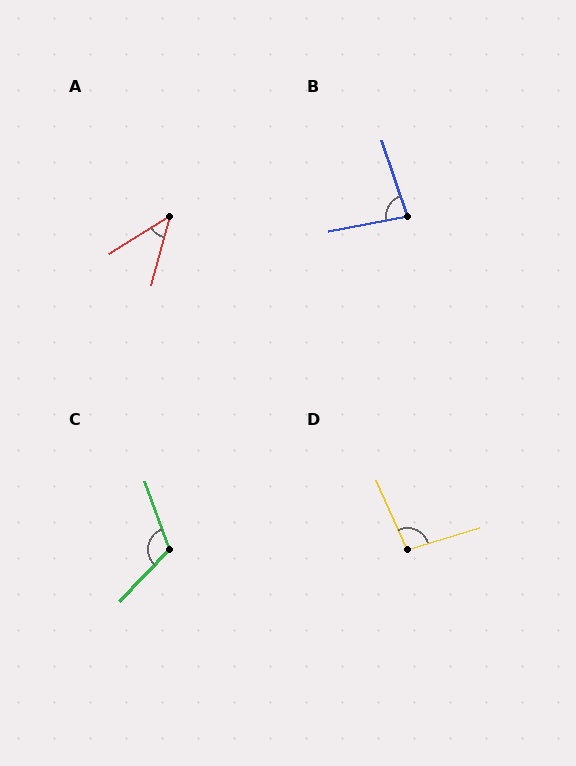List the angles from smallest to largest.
A (43°), B (82°), D (97°), C (116°).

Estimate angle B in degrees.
Approximately 82 degrees.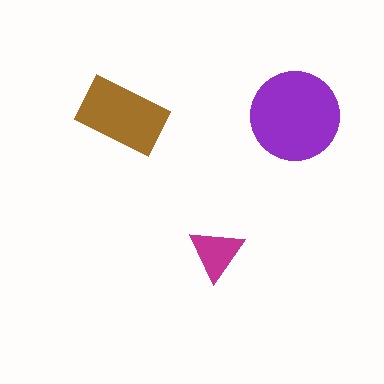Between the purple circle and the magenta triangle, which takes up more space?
The purple circle.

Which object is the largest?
The purple circle.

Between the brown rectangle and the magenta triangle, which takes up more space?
The brown rectangle.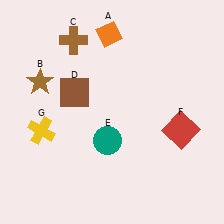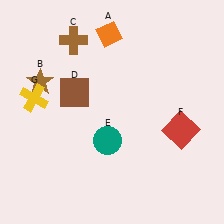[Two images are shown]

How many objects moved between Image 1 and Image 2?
1 object moved between the two images.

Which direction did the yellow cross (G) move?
The yellow cross (G) moved up.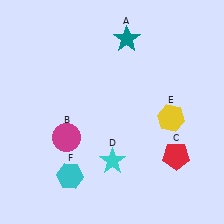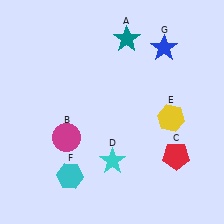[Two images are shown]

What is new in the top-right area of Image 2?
A blue star (G) was added in the top-right area of Image 2.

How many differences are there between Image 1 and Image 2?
There is 1 difference between the two images.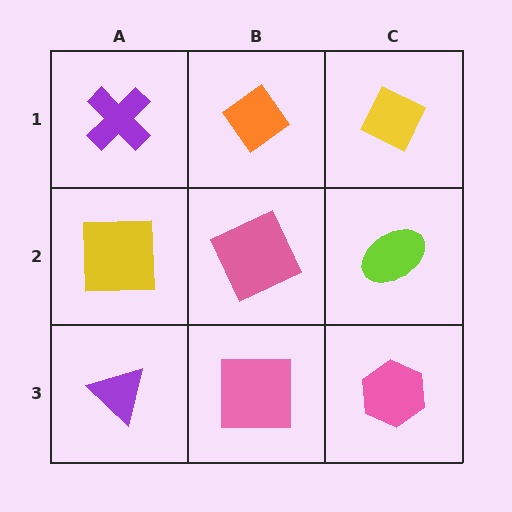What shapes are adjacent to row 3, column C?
A lime ellipse (row 2, column C), a pink square (row 3, column B).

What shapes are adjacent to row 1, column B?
A pink square (row 2, column B), a purple cross (row 1, column A), a yellow diamond (row 1, column C).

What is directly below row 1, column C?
A lime ellipse.